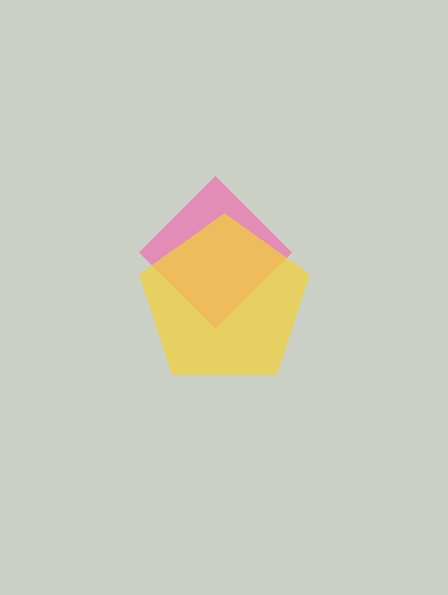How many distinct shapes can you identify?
There are 2 distinct shapes: a pink diamond, a yellow pentagon.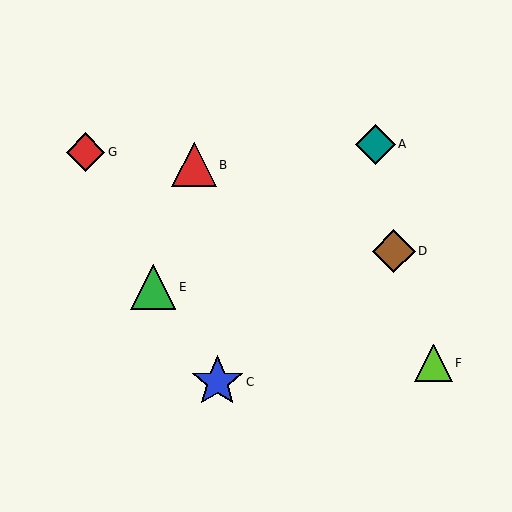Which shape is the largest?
The blue star (labeled C) is the largest.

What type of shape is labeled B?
Shape B is a red triangle.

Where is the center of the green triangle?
The center of the green triangle is at (153, 287).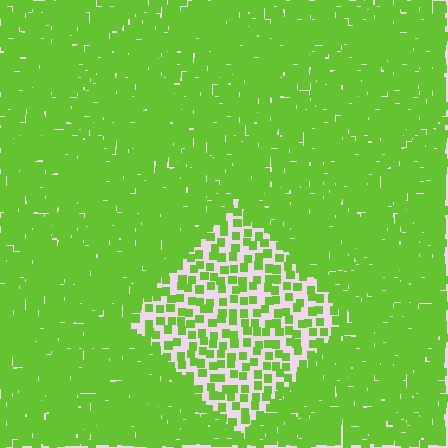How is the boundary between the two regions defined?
The boundary is defined by a change in element density (approximately 2.9x ratio). All elements are the same color, size, and shape.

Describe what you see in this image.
The image contains small lime elements arranged at two different densities. A diamond-shaped region is visible where the elements are less densely packed than the surrounding area.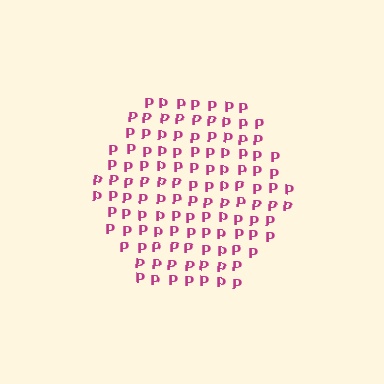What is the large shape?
The large shape is a hexagon.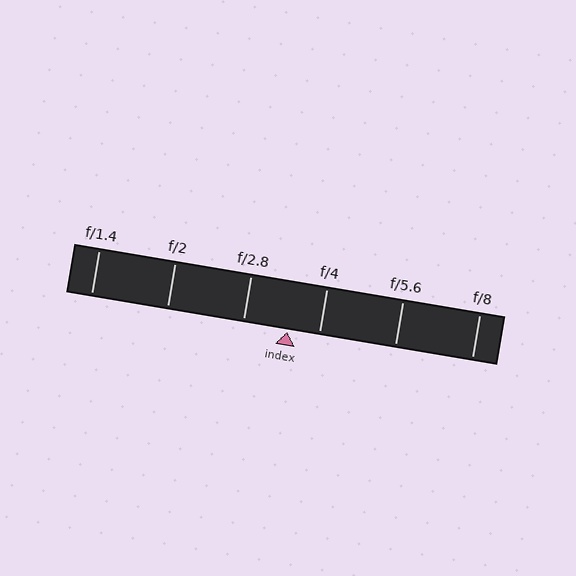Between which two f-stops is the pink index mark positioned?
The index mark is between f/2.8 and f/4.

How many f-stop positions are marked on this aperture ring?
There are 6 f-stop positions marked.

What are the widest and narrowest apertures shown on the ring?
The widest aperture shown is f/1.4 and the narrowest is f/8.